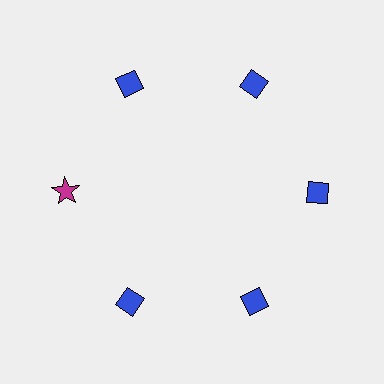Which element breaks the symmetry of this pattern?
The magenta star at roughly the 9 o'clock position breaks the symmetry. All other shapes are blue diamonds.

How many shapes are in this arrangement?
There are 6 shapes arranged in a ring pattern.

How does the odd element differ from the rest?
It differs in both color (magenta instead of blue) and shape (star instead of diamond).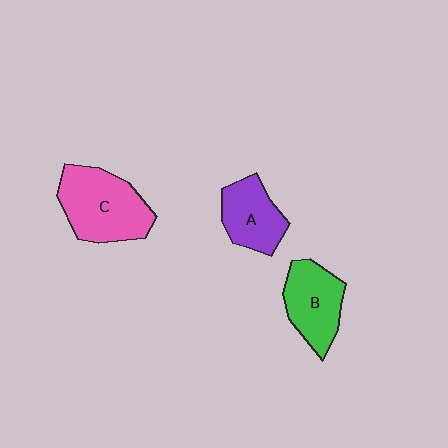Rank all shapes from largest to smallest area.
From largest to smallest: C (pink), B (green), A (purple).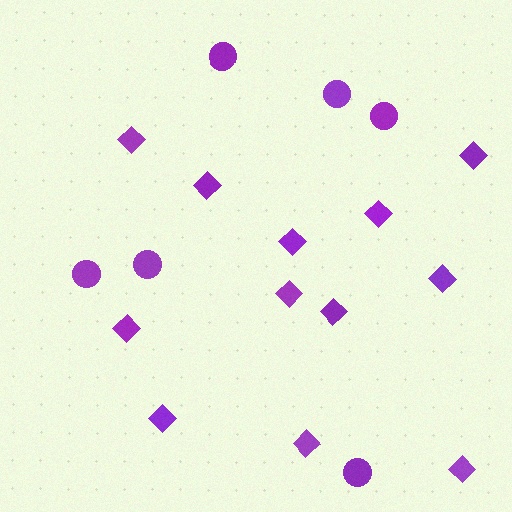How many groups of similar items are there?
There are 2 groups: one group of circles (6) and one group of diamonds (12).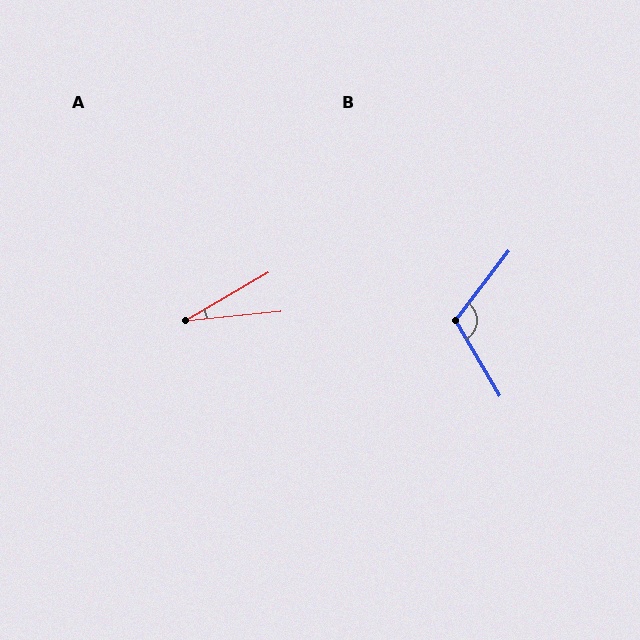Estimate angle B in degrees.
Approximately 112 degrees.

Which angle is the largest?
B, at approximately 112 degrees.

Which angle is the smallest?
A, at approximately 24 degrees.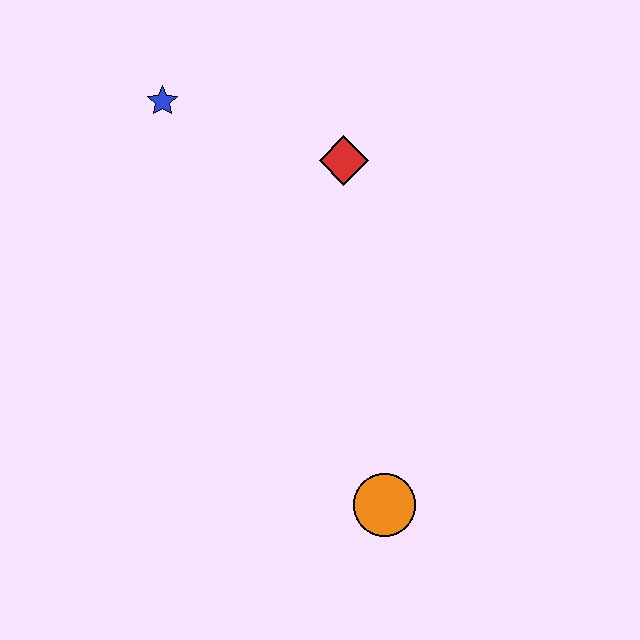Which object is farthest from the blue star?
The orange circle is farthest from the blue star.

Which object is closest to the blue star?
The red diamond is closest to the blue star.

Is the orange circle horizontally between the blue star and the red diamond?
No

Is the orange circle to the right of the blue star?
Yes